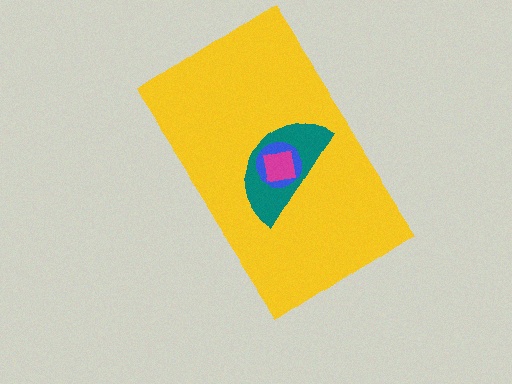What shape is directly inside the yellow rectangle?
The teal semicircle.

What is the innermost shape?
The magenta square.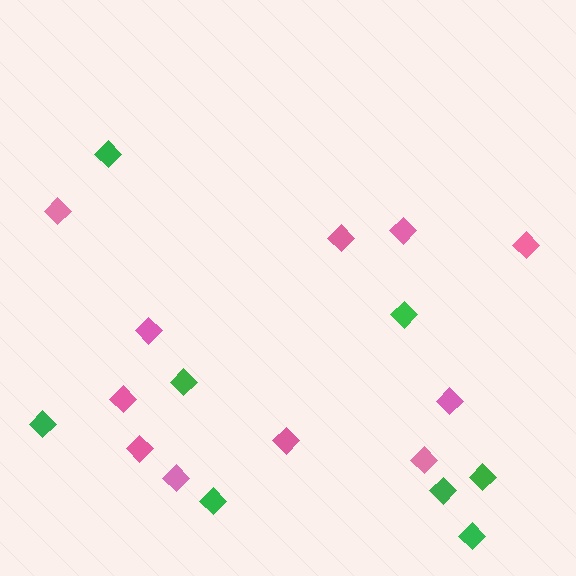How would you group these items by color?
There are 2 groups: one group of pink diamonds (11) and one group of green diamonds (8).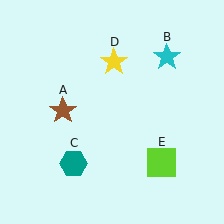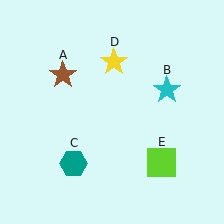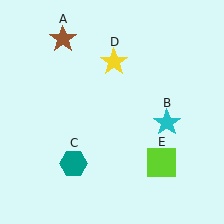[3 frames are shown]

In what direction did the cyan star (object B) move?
The cyan star (object B) moved down.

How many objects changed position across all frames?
2 objects changed position: brown star (object A), cyan star (object B).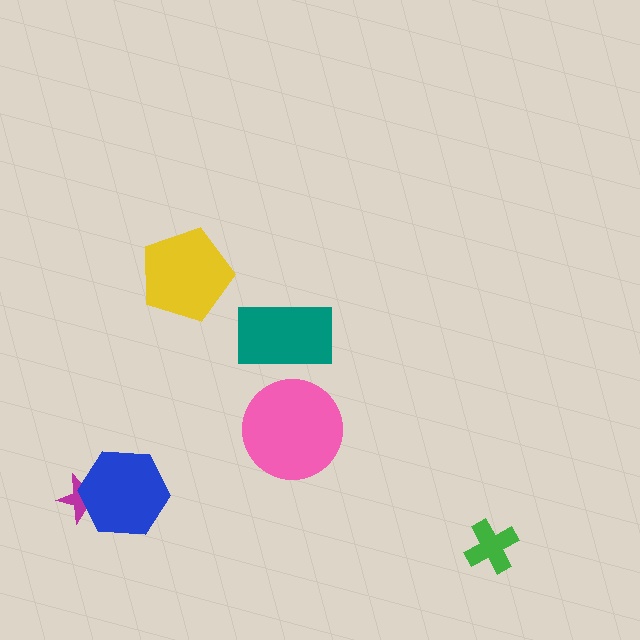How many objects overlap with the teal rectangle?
0 objects overlap with the teal rectangle.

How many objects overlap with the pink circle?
0 objects overlap with the pink circle.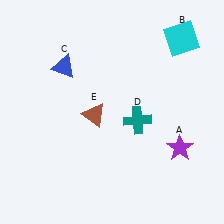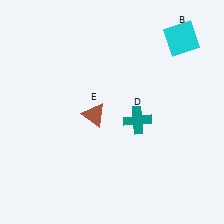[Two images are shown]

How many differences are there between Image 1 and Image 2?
There are 2 differences between the two images.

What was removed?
The purple star (A), the blue triangle (C) were removed in Image 2.